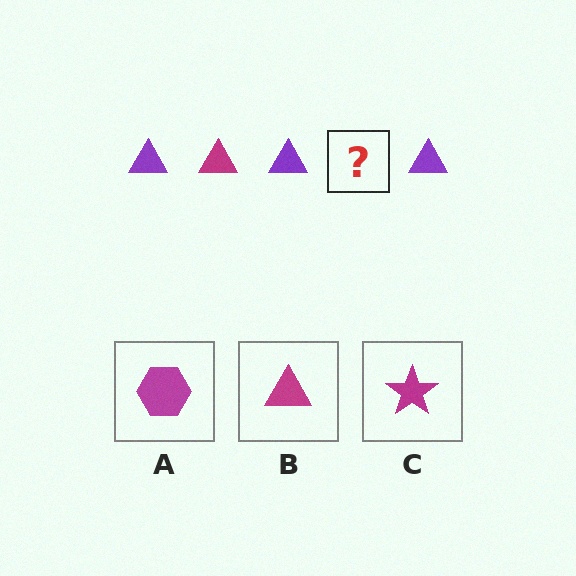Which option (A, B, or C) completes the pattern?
B.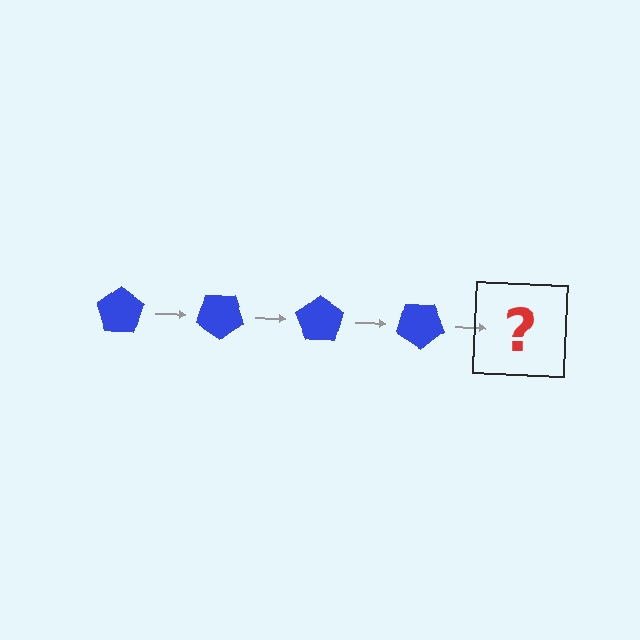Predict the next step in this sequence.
The next step is a blue pentagon rotated 140 degrees.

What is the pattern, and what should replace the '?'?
The pattern is that the pentagon rotates 35 degrees each step. The '?' should be a blue pentagon rotated 140 degrees.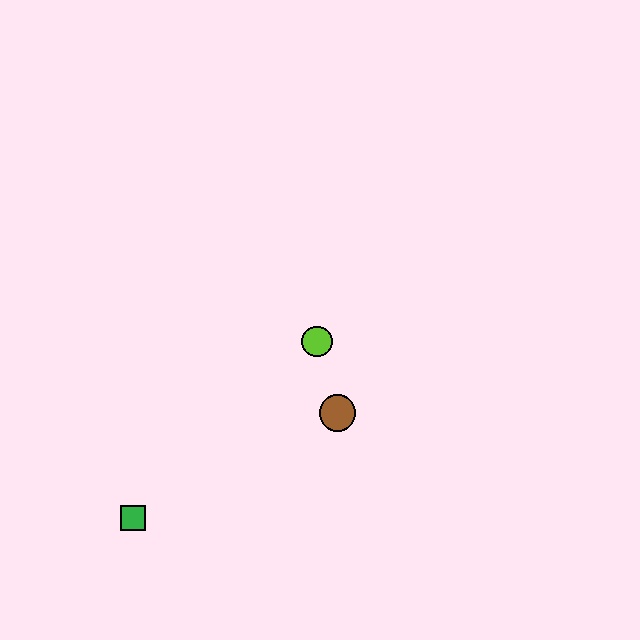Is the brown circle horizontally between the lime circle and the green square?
No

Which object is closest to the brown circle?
The lime circle is closest to the brown circle.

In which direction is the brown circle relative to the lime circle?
The brown circle is below the lime circle.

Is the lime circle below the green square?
No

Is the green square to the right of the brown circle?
No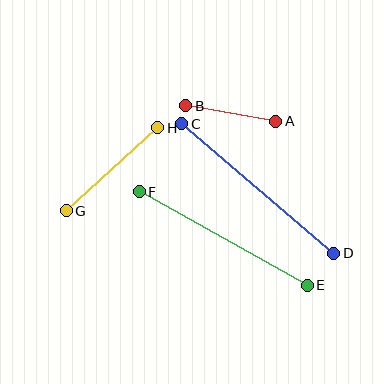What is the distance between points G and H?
The distance is approximately 124 pixels.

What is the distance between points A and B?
The distance is approximately 91 pixels.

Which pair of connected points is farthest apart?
Points C and D are farthest apart.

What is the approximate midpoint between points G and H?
The midpoint is at approximately (112, 169) pixels.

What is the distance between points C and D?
The distance is approximately 200 pixels.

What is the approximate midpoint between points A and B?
The midpoint is at approximately (231, 113) pixels.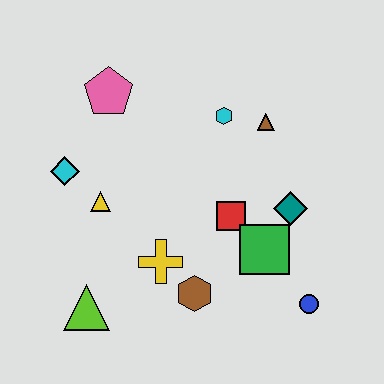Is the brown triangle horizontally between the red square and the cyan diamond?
No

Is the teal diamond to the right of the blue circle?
No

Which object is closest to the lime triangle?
The yellow cross is closest to the lime triangle.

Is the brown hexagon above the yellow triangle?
No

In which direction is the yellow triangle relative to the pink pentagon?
The yellow triangle is below the pink pentagon.